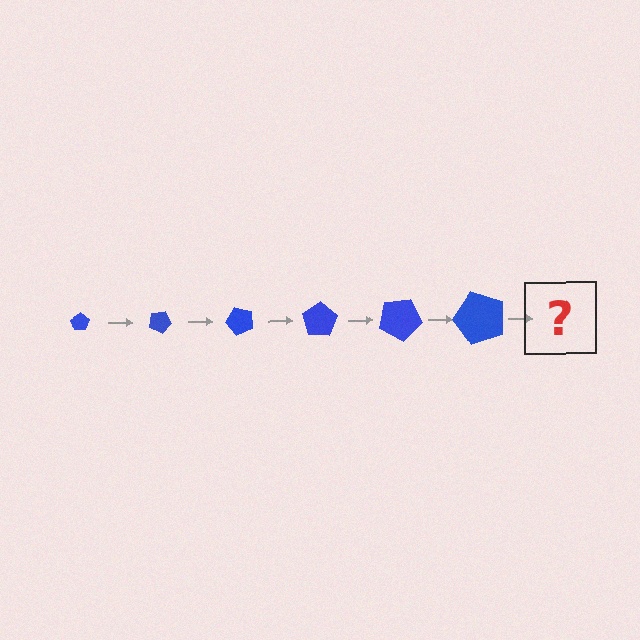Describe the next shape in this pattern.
It should be a pentagon, larger than the previous one and rotated 150 degrees from the start.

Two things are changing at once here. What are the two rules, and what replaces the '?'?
The two rules are that the pentagon grows larger each step and it rotates 25 degrees each step. The '?' should be a pentagon, larger than the previous one and rotated 150 degrees from the start.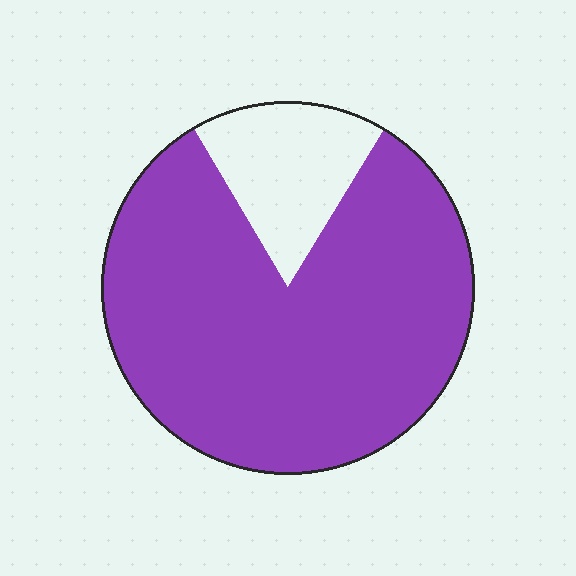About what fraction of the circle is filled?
About five sixths (5/6).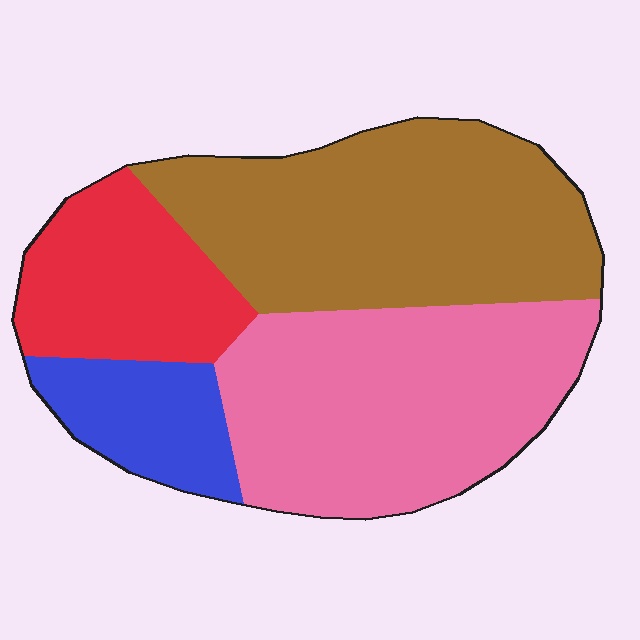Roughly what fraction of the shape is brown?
Brown takes up about three eighths (3/8) of the shape.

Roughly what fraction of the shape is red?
Red covers 17% of the shape.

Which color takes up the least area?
Blue, at roughly 10%.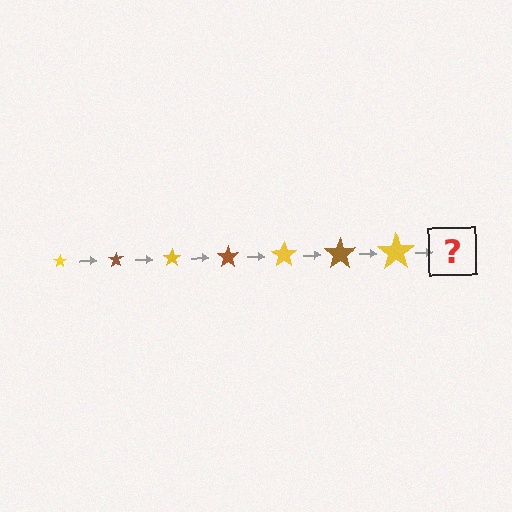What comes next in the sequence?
The next element should be a brown star, larger than the previous one.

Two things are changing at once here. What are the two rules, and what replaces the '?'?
The two rules are that the star grows larger each step and the color cycles through yellow and brown. The '?' should be a brown star, larger than the previous one.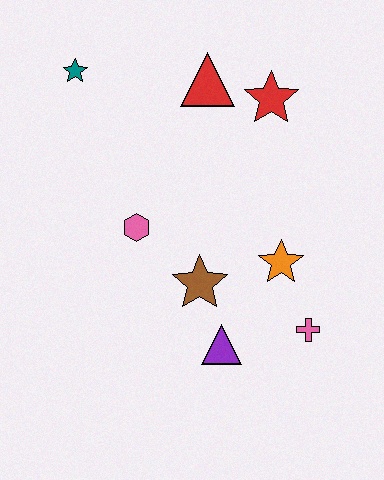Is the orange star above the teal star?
No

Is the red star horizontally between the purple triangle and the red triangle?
No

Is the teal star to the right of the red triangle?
No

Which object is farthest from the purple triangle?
The teal star is farthest from the purple triangle.